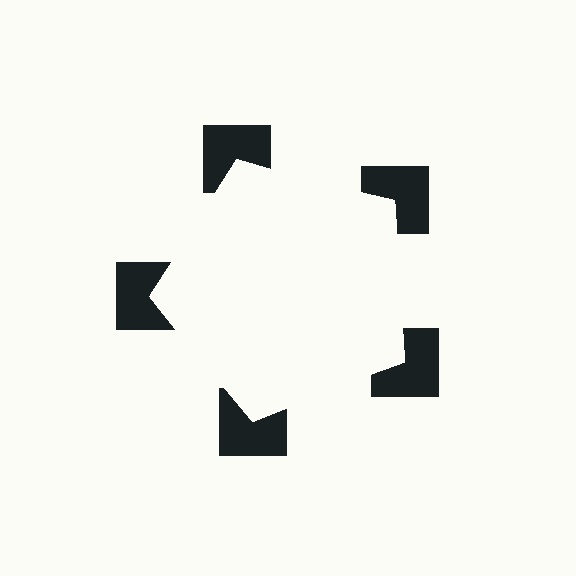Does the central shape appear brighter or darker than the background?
It typically appears slightly brighter than the background, even though no actual brightness change is drawn.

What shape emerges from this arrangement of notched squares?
An illusory pentagon — its edges are inferred from the aligned wedge cuts in the notched squares, not physically drawn.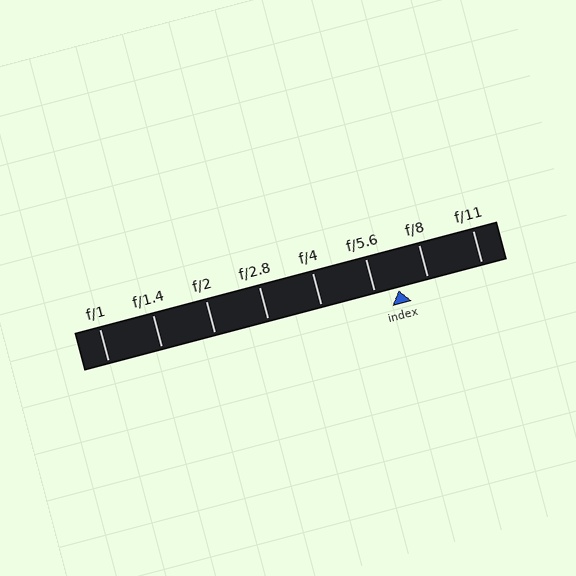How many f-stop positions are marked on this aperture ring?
There are 8 f-stop positions marked.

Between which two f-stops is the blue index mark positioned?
The index mark is between f/5.6 and f/8.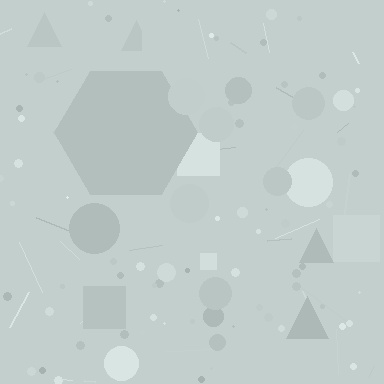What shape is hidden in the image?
A hexagon is hidden in the image.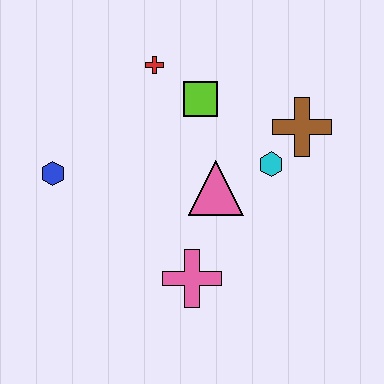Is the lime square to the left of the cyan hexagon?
Yes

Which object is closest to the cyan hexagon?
The brown cross is closest to the cyan hexagon.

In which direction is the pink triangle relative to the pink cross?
The pink triangle is above the pink cross.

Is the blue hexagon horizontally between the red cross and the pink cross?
No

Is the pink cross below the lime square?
Yes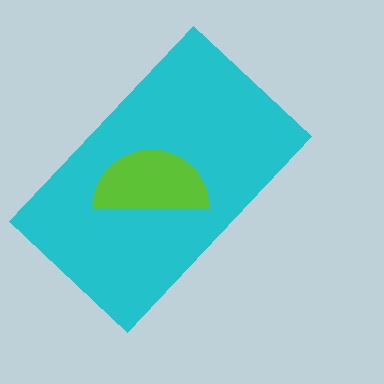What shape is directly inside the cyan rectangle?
The lime semicircle.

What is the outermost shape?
The cyan rectangle.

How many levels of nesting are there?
2.